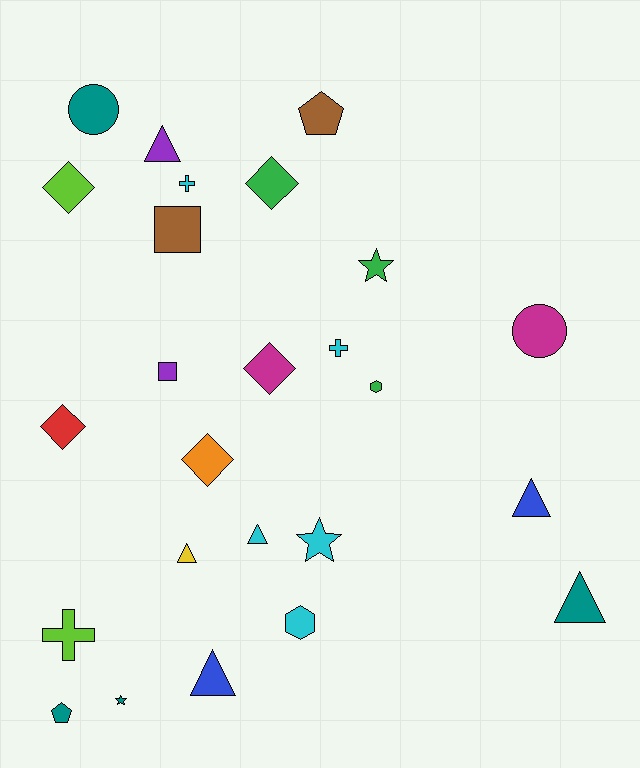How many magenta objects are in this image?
There are 2 magenta objects.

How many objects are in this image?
There are 25 objects.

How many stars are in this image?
There are 3 stars.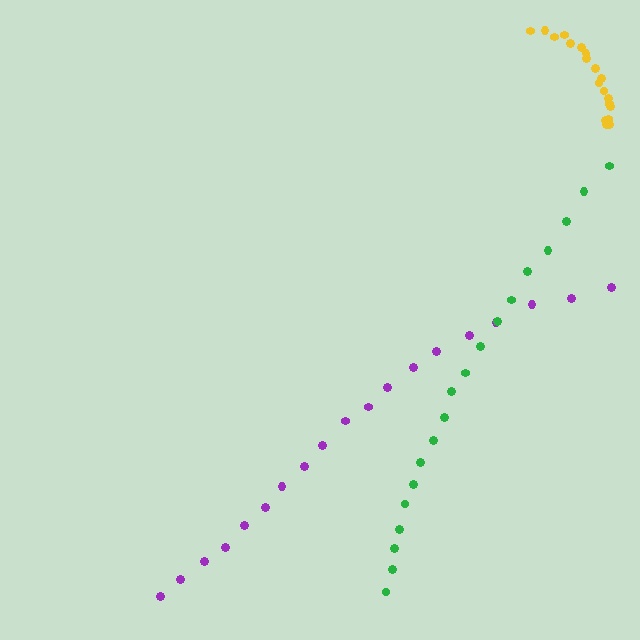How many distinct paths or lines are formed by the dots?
There are 3 distinct paths.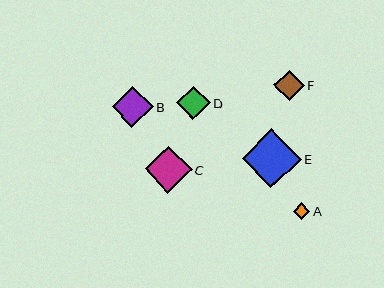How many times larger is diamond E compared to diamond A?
Diamond E is approximately 3.5 times the size of diamond A.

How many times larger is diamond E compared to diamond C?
Diamond E is approximately 1.3 times the size of diamond C.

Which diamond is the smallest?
Diamond A is the smallest with a size of approximately 17 pixels.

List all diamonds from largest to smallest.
From largest to smallest: E, C, B, D, F, A.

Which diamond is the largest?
Diamond E is the largest with a size of approximately 59 pixels.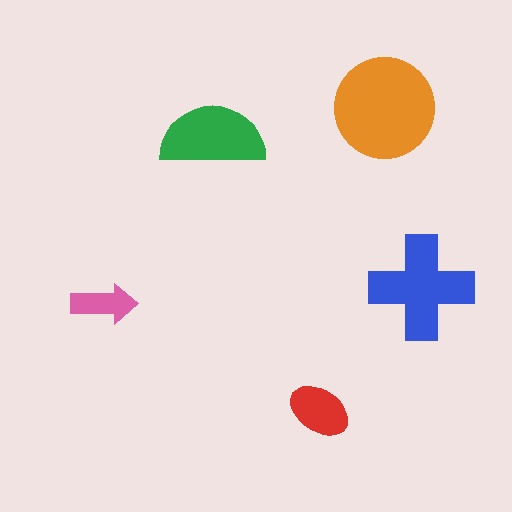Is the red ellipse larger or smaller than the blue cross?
Smaller.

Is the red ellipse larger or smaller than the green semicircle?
Smaller.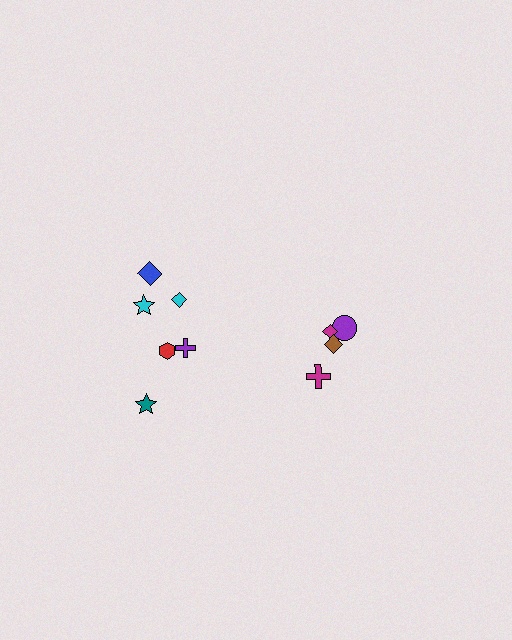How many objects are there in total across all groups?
There are 10 objects.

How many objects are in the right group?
There are 4 objects.